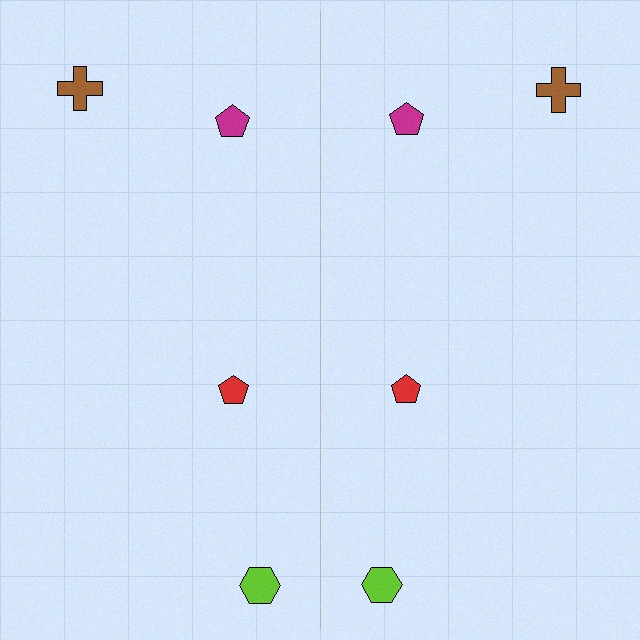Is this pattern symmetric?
Yes, this pattern has bilateral (reflection) symmetry.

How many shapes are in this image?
There are 8 shapes in this image.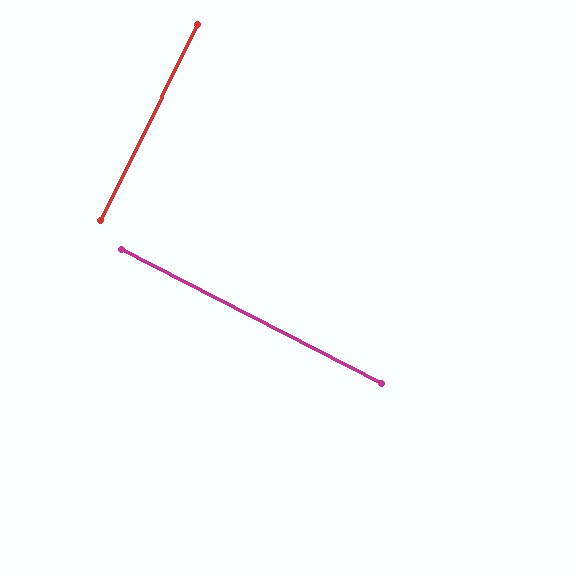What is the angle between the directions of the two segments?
Approximately 89 degrees.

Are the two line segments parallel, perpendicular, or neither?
Perpendicular — they meet at approximately 89°.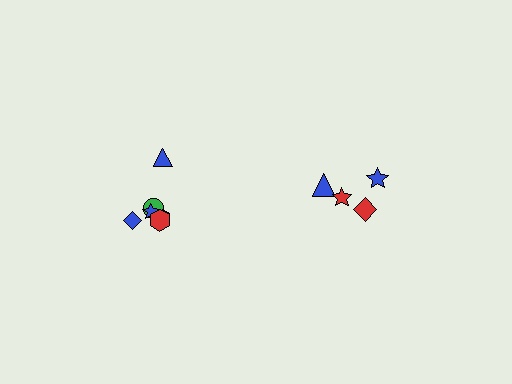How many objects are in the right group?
There are 4 objects.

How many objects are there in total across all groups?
There are 10 objects.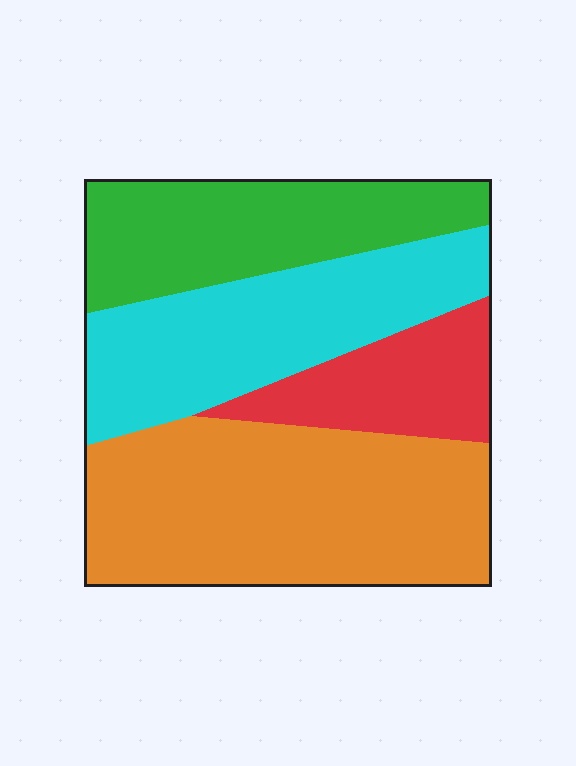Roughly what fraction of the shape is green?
Green covers 22% of the shape.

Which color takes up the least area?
Red, at roughly 15%.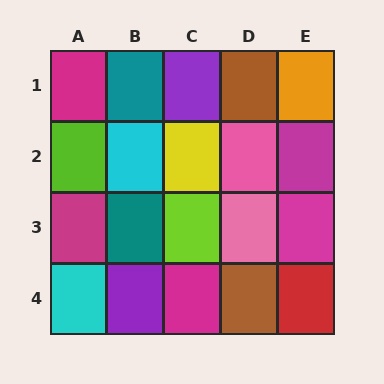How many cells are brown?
2 cells are brown.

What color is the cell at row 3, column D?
Pink.